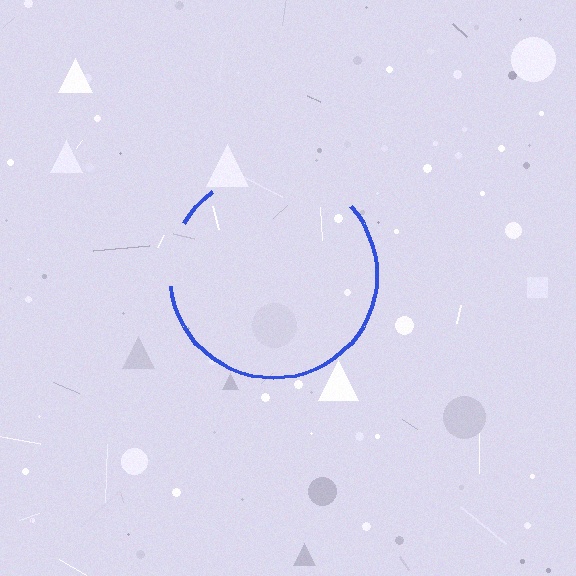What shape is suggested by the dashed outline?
The dashed outline suggests a circle.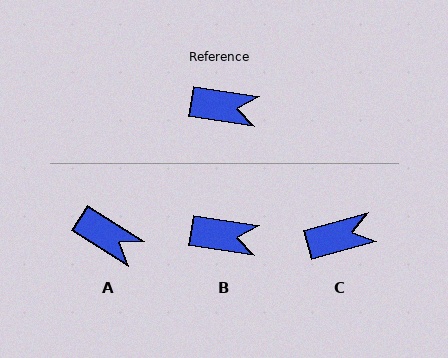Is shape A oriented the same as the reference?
No, it is off by about 24 degrees.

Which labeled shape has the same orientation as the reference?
B.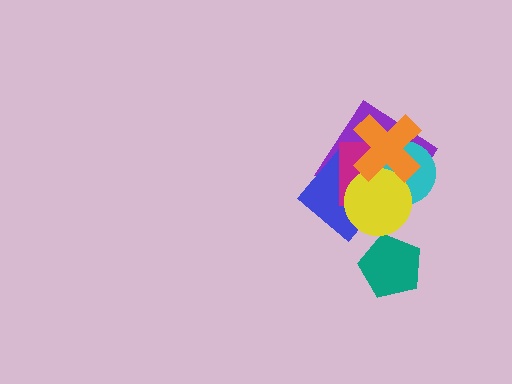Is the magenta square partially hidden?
Yes, it is partially covered by another shape.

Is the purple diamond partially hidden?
Yes, it is partially covered by another shape.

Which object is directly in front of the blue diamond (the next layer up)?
The magenta square is directly in front of the blue diamond.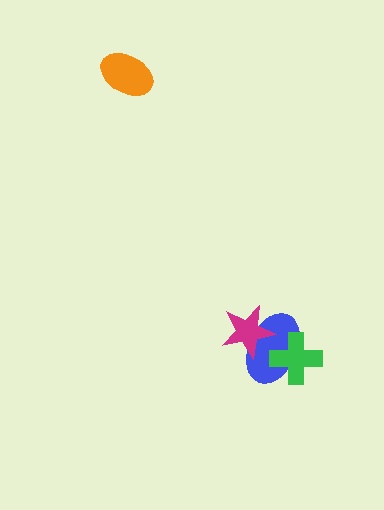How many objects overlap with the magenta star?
1 object overlaps with the magenta star.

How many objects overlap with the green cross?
1 object overlaps with the green cross.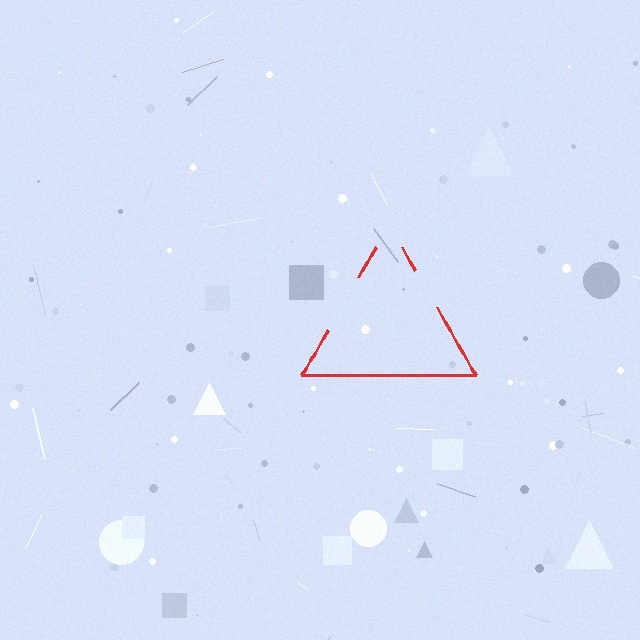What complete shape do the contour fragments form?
The contour fragments form a triangle.